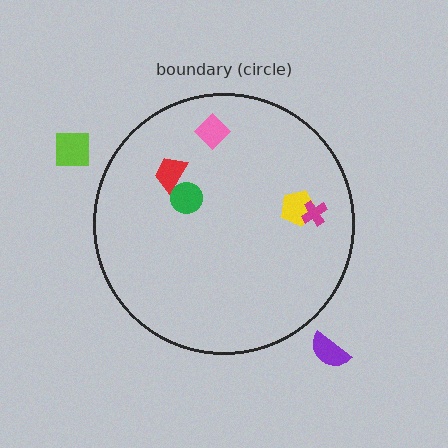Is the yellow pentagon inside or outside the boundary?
Inside.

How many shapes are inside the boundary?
5 inside, 2 outside.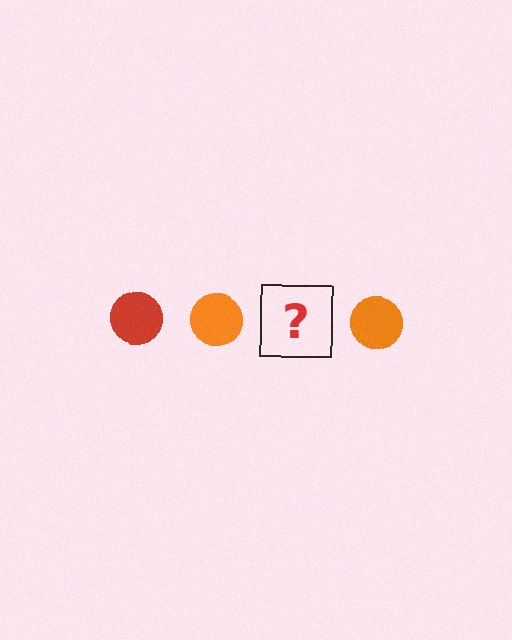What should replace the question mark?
The question mark should be replaced with a red circle.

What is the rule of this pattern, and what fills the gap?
The rule is that the pattern cycles through red, orange circles. The gap should be filled with a red circle.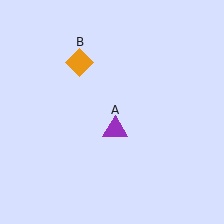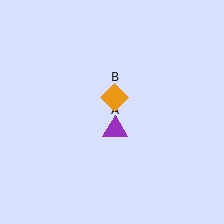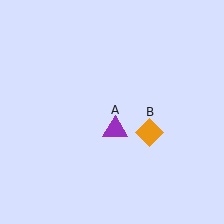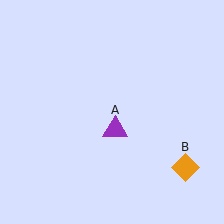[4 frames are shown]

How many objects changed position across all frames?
1 object changed position: orange diamond (object B).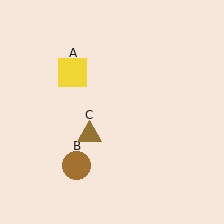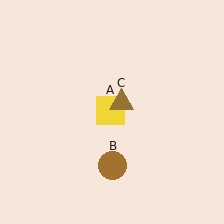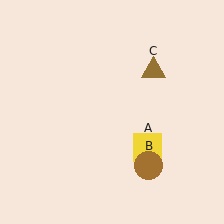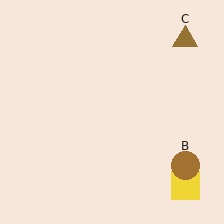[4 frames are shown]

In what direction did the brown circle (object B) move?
The brown circle (object B) moved right.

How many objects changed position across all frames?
3 objects changed position: yellow square (object A), brown circle (object B), brown triangle (object C).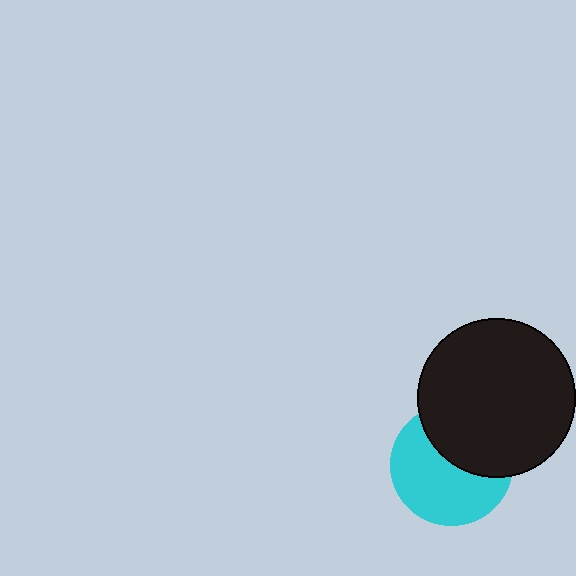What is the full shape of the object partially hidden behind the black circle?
The partially hidden object is a cyan circle.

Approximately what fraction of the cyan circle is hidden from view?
Roughly 41% of the cyan circle is hidden behind the black circle.